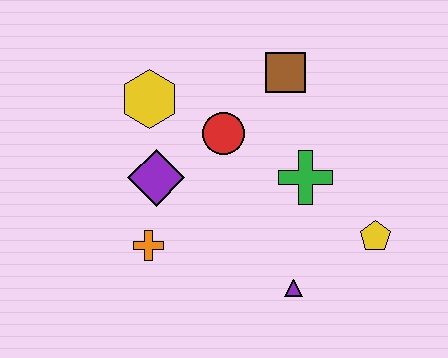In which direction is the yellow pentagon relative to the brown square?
The yellow pentagon is below the brown square.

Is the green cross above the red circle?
No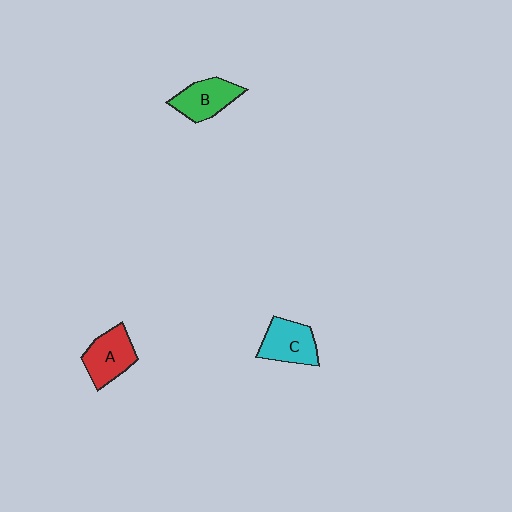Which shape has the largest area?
Shape A (red).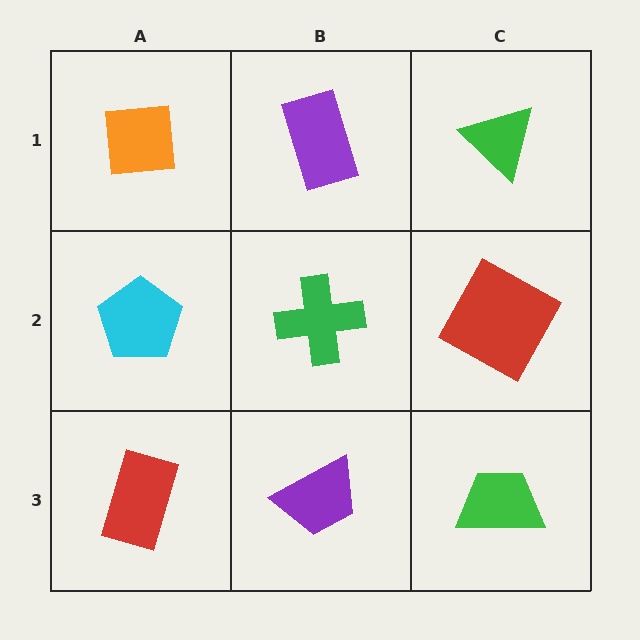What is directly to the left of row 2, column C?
A green cross.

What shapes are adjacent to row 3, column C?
A red square (row 2, column C), a purple trapezoid (row 3, column B).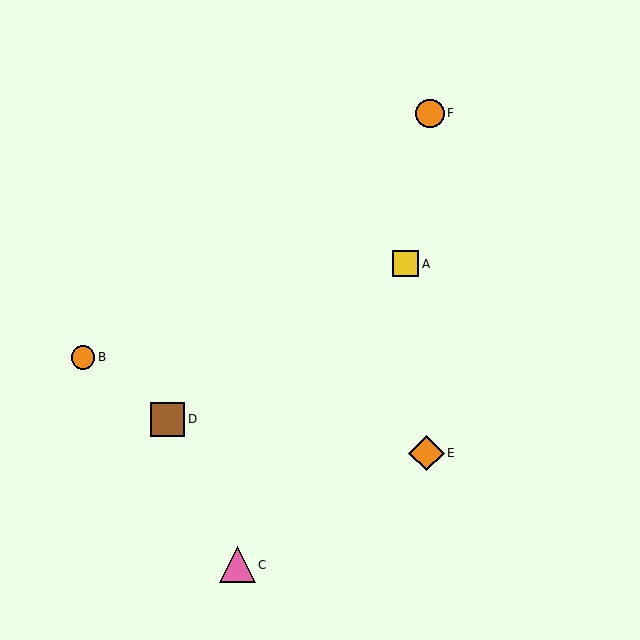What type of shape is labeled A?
Shape A is a yellow square.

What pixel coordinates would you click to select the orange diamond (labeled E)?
Click at (427, 453) to select the orange diamond E.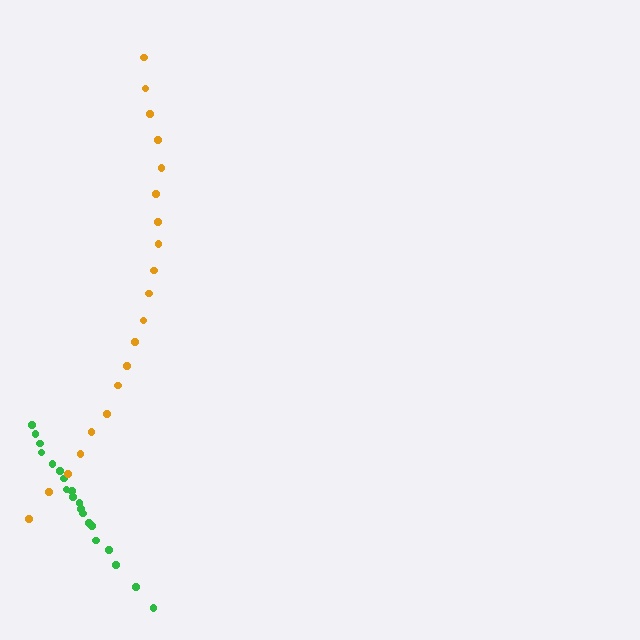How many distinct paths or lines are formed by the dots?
There are 2 distinct paths.